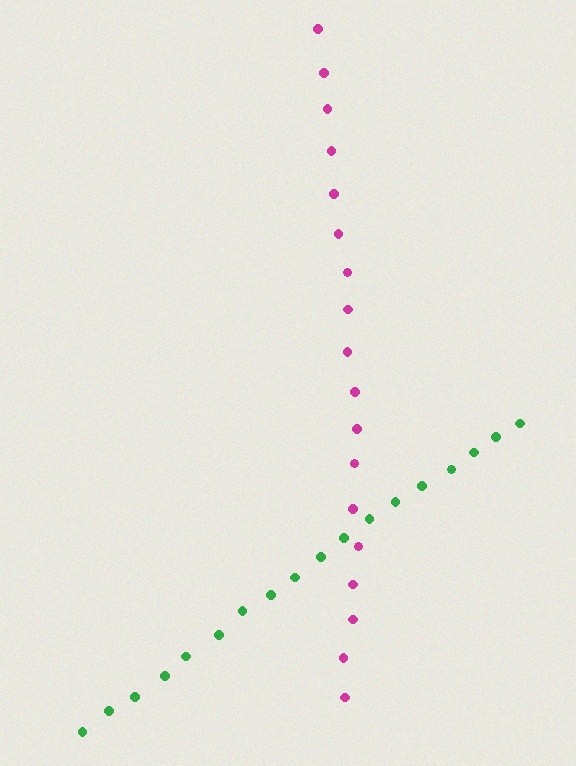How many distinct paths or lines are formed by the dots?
There are 2 distinct paths.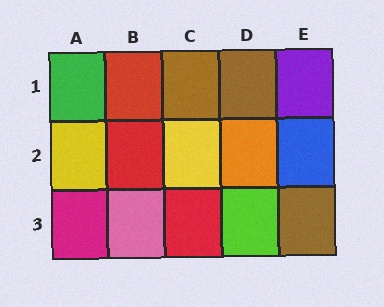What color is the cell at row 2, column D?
Orange.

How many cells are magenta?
1 cell is magenta.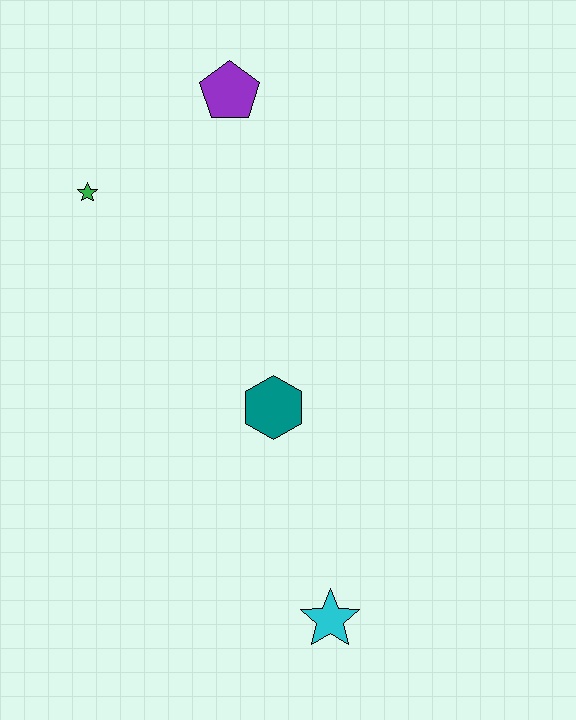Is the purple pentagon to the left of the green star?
No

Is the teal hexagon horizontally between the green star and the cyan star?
Yes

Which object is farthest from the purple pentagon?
The cyan star is farthest from the purple pentagon.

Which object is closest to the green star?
The purple pentagon is closest to the green star.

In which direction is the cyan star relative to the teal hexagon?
The cyan star is below the teal hexagon.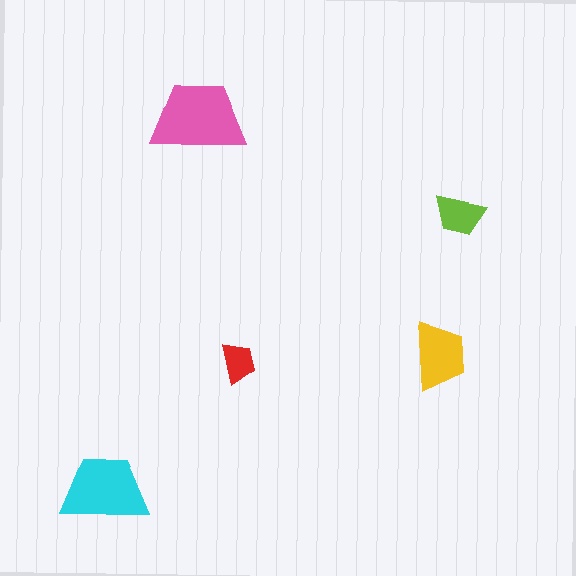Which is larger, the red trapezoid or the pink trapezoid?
The pink one.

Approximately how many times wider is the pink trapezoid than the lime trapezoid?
About 2 times wider.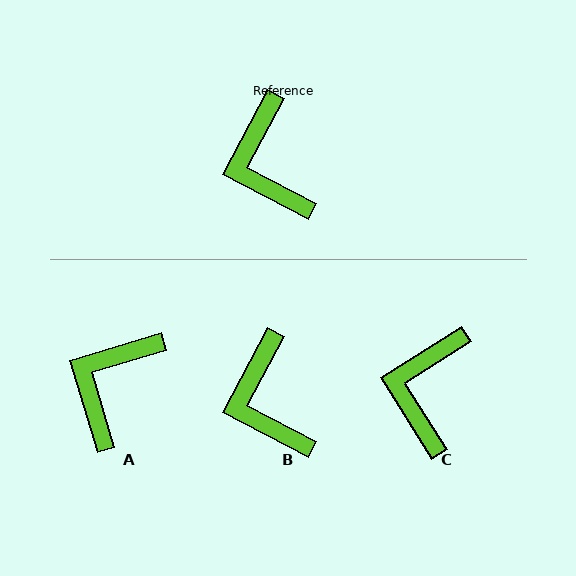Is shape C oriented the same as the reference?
No, it is off by about 30 degrees.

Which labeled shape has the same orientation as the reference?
B.